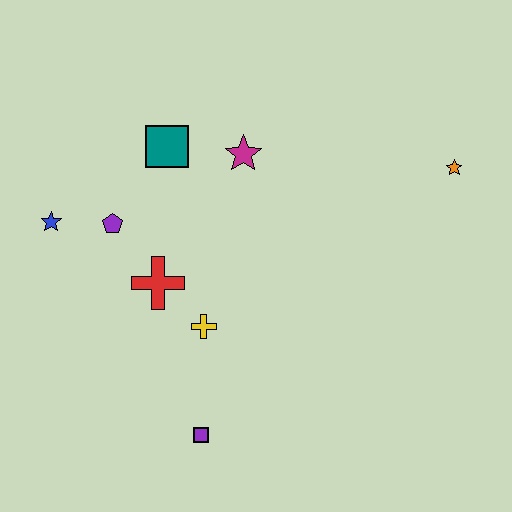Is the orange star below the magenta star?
Yes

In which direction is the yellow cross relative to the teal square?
The yellow cross is below the teal square.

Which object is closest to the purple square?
The yellow cross is closest to the purple square.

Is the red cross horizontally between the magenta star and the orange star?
No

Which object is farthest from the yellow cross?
The orange star is farthest from the yellow cross.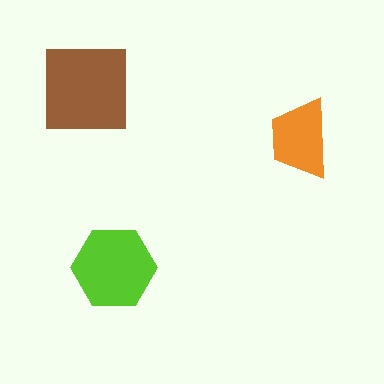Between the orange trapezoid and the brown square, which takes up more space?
The brown square.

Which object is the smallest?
The orange trapezoid.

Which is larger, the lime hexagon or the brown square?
The brown square.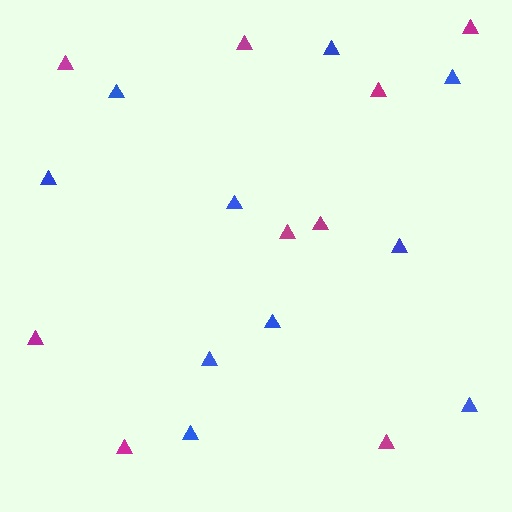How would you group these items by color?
There are 2 groups: one group of blue triangles (10) and one group of magenta triangles (9).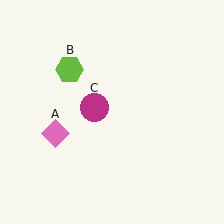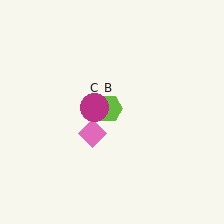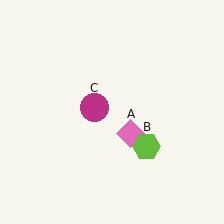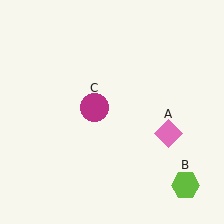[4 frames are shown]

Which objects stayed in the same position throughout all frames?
Magenta circle (object C) remained stationary.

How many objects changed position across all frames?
2 objects changed position: pink diamond (object A), lime hexagon (object B).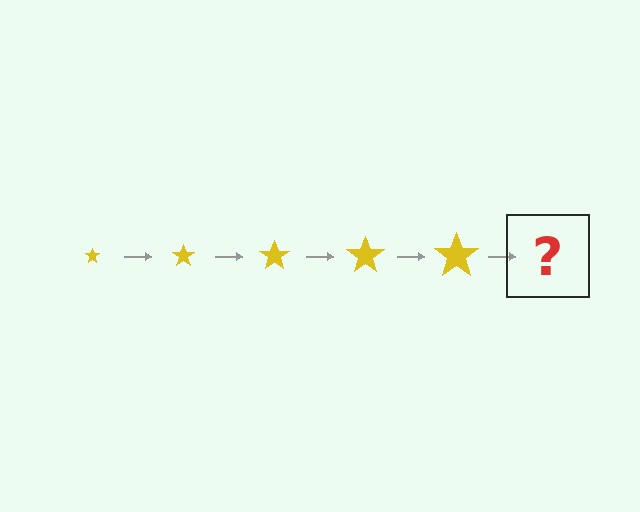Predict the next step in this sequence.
The next step is a yellow star, larger than the previous one.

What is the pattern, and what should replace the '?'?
The pattern is that the star gets progressively larger each step. The '?' should be a yellow star, larger than the previous one.